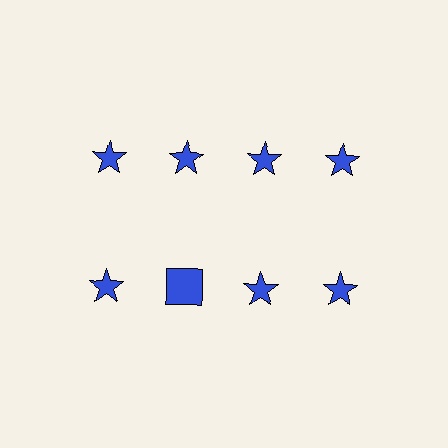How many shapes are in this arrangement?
There are 8 shapes arranged in a grid pattern.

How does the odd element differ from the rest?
It has a different shape: square instead of star.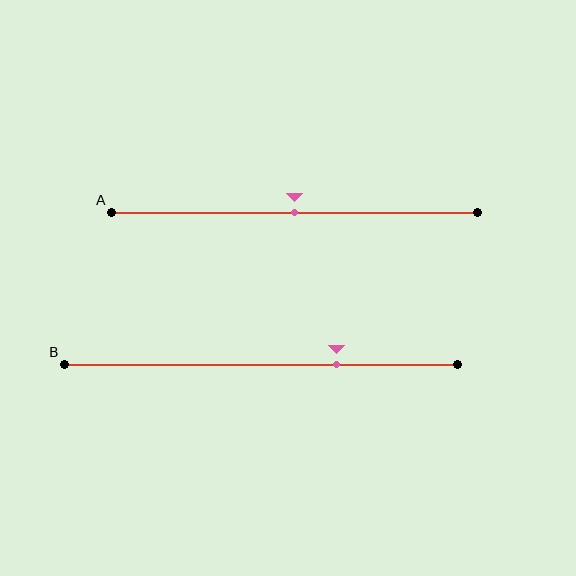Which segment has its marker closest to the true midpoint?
Segment A has its marker closest to the true midpoint.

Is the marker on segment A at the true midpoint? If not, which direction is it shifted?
Yes, the marker on segment A is at the true midpoint.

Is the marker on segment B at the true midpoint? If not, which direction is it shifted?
No, the marker on segment B is shifted to the right by about 19% of the segment length.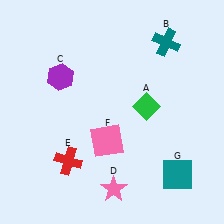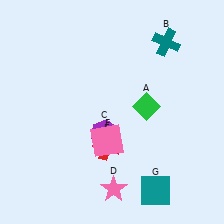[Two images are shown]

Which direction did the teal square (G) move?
The teal square (G) moved left.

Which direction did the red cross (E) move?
The red cross (E) moved right.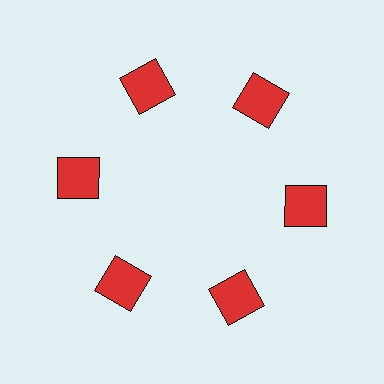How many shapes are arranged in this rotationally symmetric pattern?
There are 6 shapes, arranged in 6 groups of 1.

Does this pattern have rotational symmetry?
Yes, this pattern has 6-fold rotational symmetry. It looks the same after rotating 60 degrees around the center.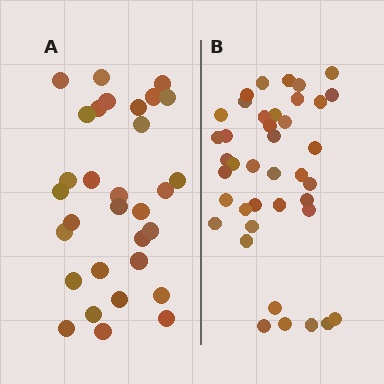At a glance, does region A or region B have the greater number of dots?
Region B (the right region) has more dots.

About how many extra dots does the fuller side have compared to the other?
Region B has roughly 8 or so more dots than region A.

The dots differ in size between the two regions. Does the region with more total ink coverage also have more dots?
No. Region A has more total ink coverage because its dots are larger, but region B actually contains more individual dots. Total area can be misleading — the number of items is what matters here.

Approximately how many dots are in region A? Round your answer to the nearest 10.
About 30 dots. (The exact count is 31, which rounds to 30.)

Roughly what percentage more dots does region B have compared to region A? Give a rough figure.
About 30% more.